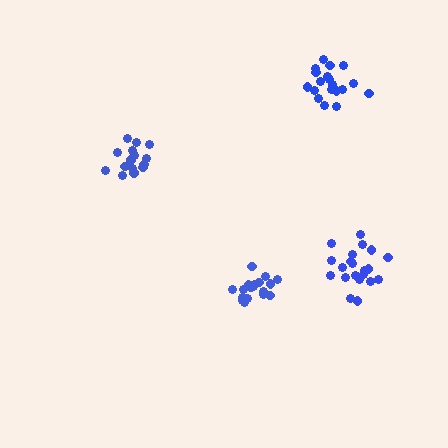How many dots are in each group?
Group 1: 19 dots, Group 2: 19 dots, Group 3: 21 dots, Group 4: 15 dots (74 total).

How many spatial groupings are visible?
There are 4 spatial groupings.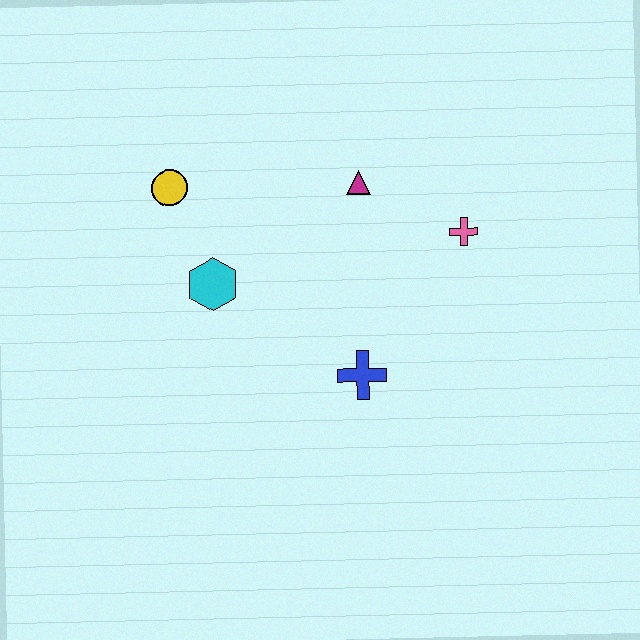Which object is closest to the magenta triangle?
The pink cross is closest to the magenta triangle.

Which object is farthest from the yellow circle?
The pink cross is farthest from the yellow circle.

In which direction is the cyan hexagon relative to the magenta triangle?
The cyan hexagon is to the left of the magenta triangle.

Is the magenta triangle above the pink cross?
Yes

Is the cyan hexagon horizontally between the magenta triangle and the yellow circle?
Yes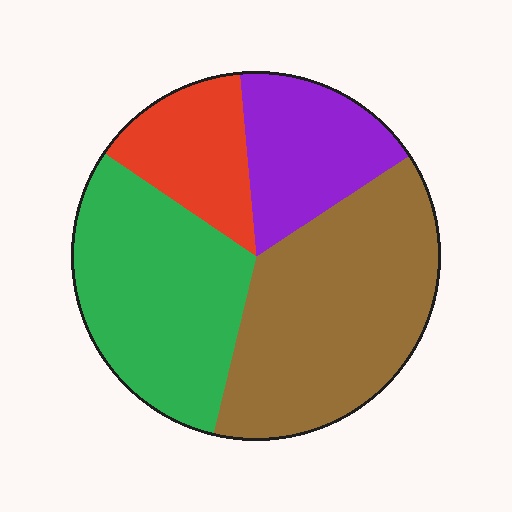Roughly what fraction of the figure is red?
Red covers 14% of the figure.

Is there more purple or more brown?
Brown.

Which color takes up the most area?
Brown, at roughly 40%.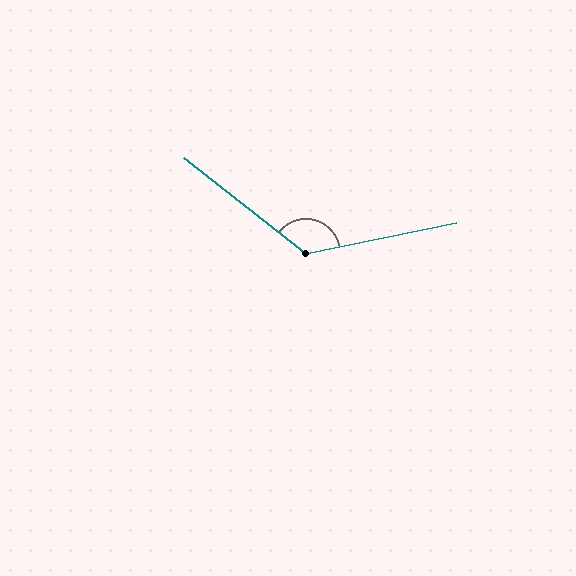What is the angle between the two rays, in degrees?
Approximately 130 degrees.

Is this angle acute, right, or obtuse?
It is obtuse.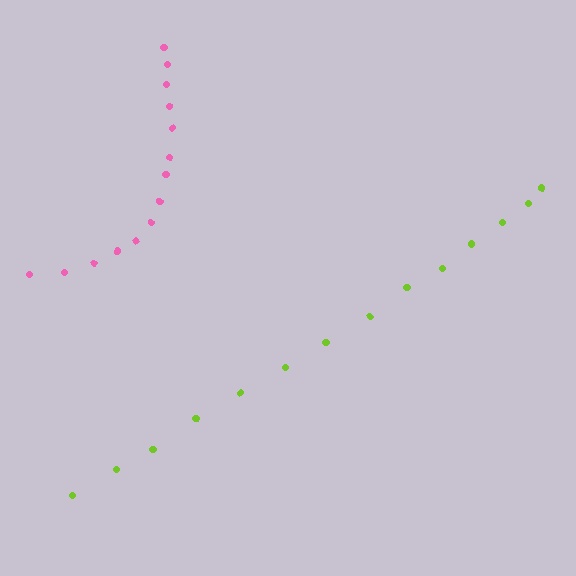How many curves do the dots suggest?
There are 2 distinct paths.